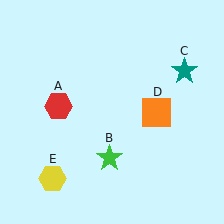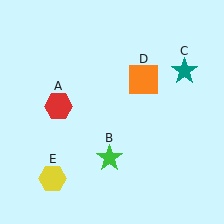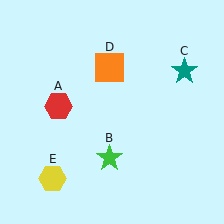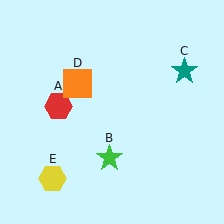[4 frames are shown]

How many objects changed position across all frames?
1 object changed position: orange square (object D).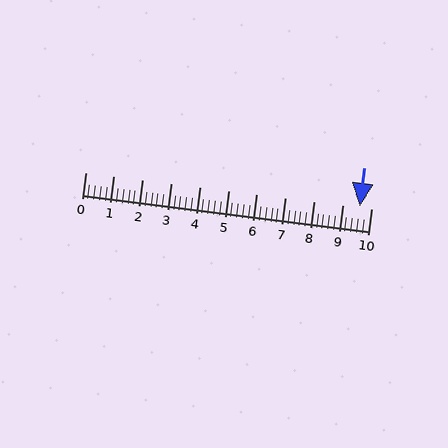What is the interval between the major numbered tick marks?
The major tick marks are spaced 1 units apart.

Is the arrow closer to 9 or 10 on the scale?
The arrow is closer to 10.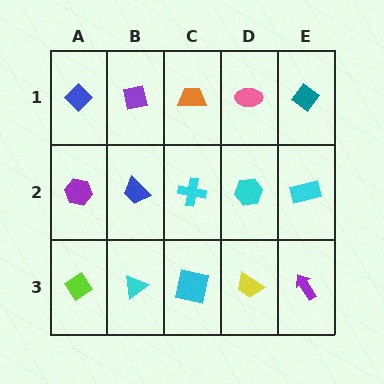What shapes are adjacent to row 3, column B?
A blue trapezoid (row 2, column B), a lime diamond (row 3, column A), a cyan square (row 3, column C).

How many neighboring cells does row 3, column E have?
2.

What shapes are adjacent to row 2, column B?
A purple square (row 1, column B), a cyan triangle (row 3, column B), a purple hexagon (row 2, column A), a cyan cross (row 2, column C).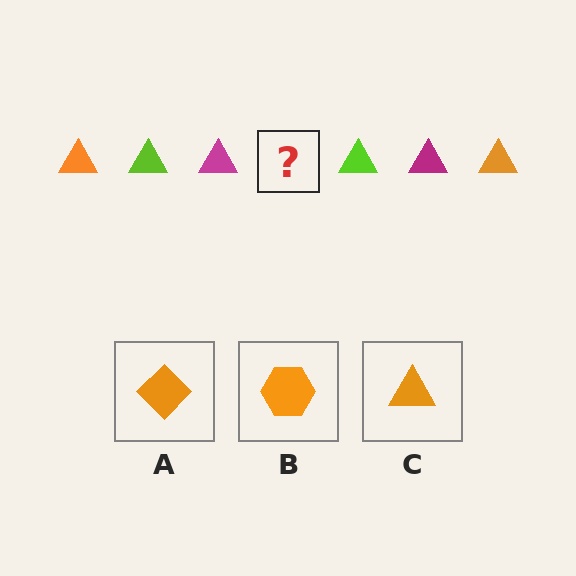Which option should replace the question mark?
Option C.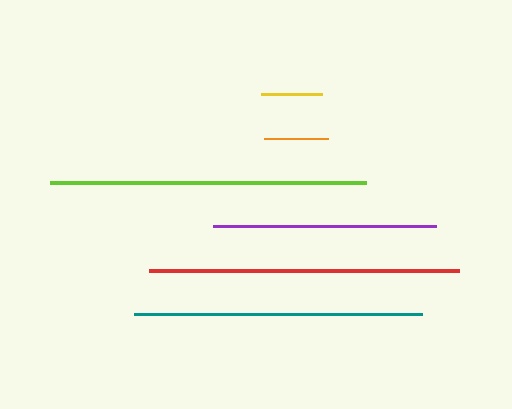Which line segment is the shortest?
The yellow line is the shortest at approximately 60 pixels.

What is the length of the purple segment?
The purple segment is approximately 222 pixels long.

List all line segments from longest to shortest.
From longest to shortest: lime, red, teal, purple, orange, yellow.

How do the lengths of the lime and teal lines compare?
The lime and teal lines are approximately the same length.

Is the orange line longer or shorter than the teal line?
The teal line is longer than the orange line.